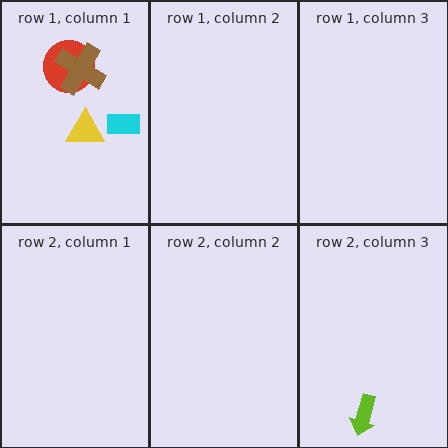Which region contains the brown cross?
The row 1, column 1 region.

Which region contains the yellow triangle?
The row 1, column 1 region.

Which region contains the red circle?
The row 1, column 1 region.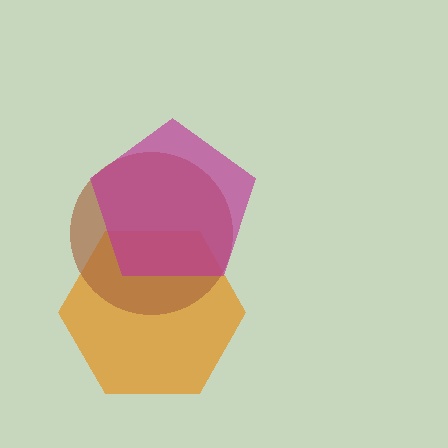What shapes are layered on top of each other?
The layered shapes are: an orange hexagon, a brown circle, a magenta pentagon.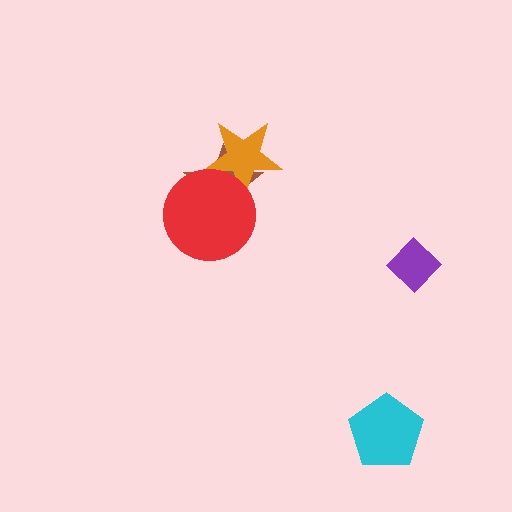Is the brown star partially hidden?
Yes, it is partially covered by another shape.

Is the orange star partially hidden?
Yes, it is partially covered by another shape.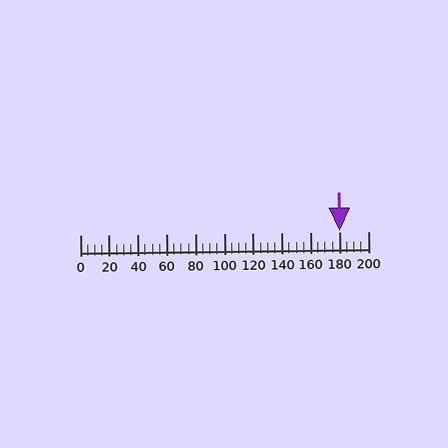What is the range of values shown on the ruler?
The ruler shows values from 0 to 200.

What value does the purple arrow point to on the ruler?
The purple arrow points to approximately 180.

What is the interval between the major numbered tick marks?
The major tick marks are spaced 20 units apart.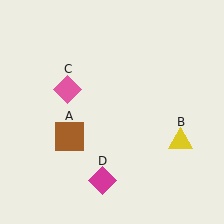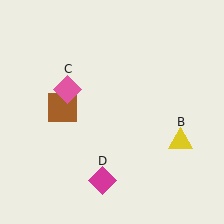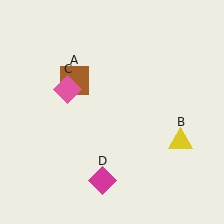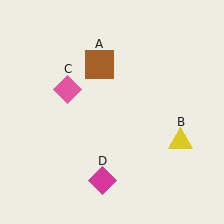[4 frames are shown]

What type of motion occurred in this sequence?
The brown square (object A) rotated clockwise around the center of the scene.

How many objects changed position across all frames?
1 object changed position: brown square (object A).